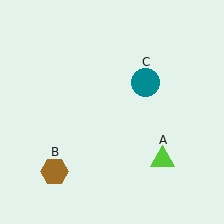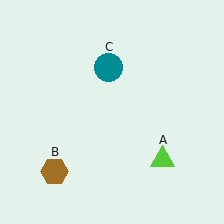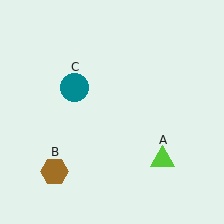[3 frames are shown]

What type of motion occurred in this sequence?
The teal circle (object C) rotated counterclockwise around the center of the scene.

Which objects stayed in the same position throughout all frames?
Lime triangle (object A) and brown hexagon (object B) remained stationary.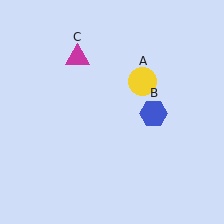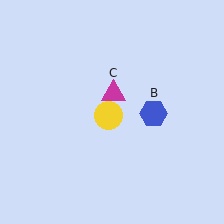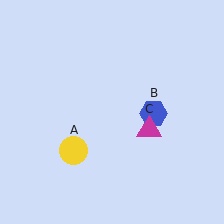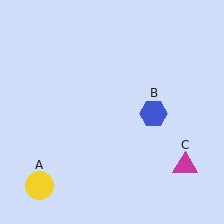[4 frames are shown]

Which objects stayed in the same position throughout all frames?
Blue hexagon (object B) remained stationary.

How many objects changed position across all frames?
2 objects changed position: yellow circle (object A), magenta triangle (object C).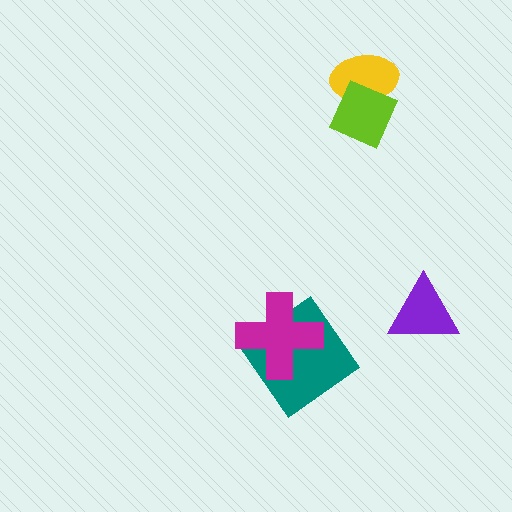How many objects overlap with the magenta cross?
1 object overlaps with the magenta cross.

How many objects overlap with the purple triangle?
0 objects overlap with the purple triangle.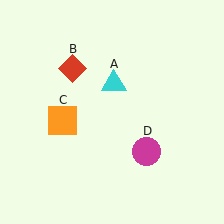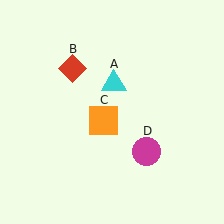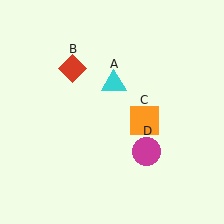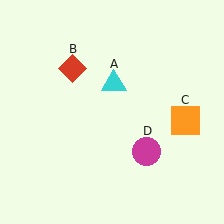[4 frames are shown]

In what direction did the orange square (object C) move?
The orange square (object C) moved right.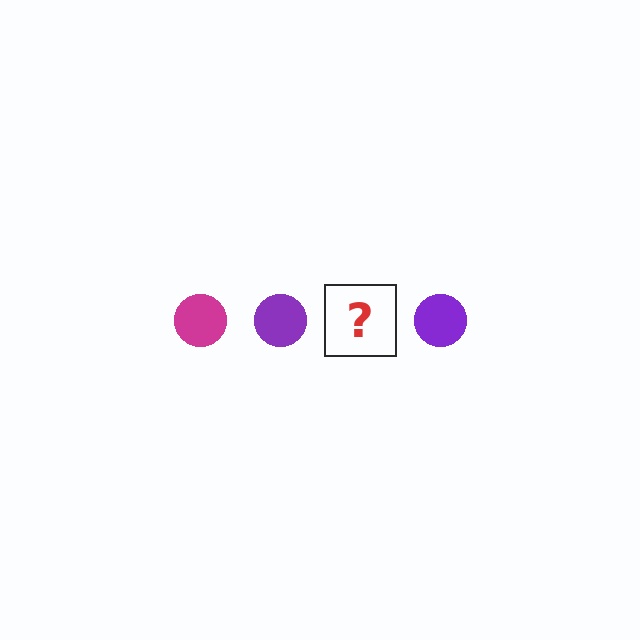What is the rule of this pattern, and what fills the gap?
The rule is that the pattern cycles through magenta, purple circles. The gap should be filled with a magenta circle.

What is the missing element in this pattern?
The missing element is a magenta circle.